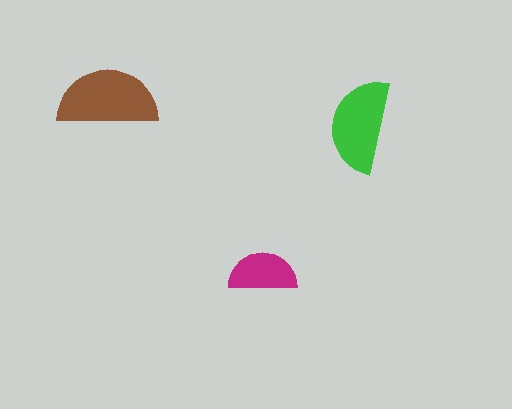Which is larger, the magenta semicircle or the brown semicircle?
The brown one.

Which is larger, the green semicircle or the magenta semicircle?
The green one.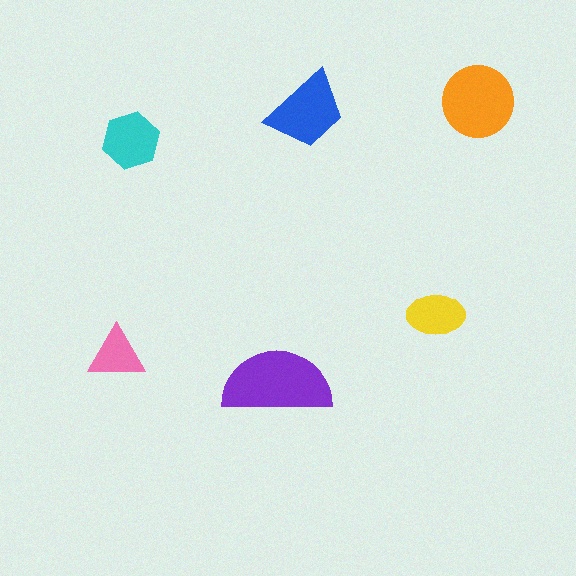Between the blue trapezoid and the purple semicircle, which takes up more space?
The purple semicircle.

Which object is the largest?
The purple semicircle.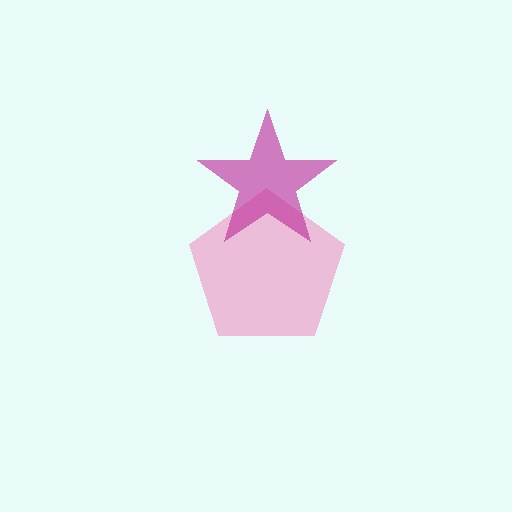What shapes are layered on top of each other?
The layered shapes are: a pink pentagon, a magenta star.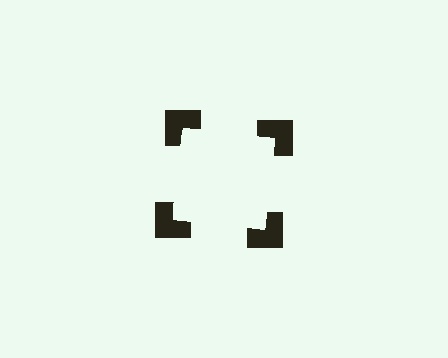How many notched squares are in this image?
There are 4 — one at each vertex of the illusory square.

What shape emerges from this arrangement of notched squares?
An illusory square — its edges are inferred from the aligned wedge cuts in the notched squares, not physically drawn.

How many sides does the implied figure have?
4 sides.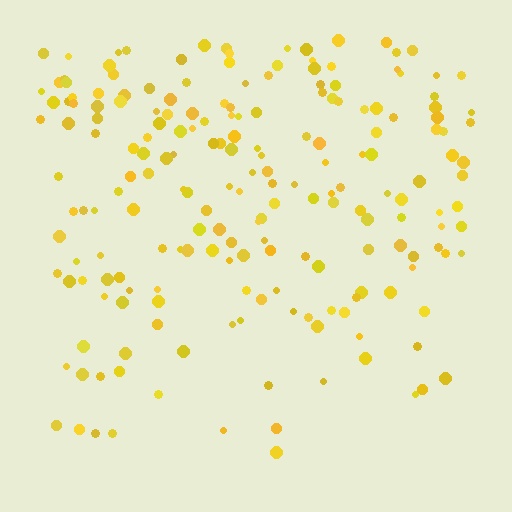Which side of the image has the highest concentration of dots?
The top.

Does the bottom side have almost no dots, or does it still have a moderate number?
Still a moderate number, just noticeably fewer than the top.